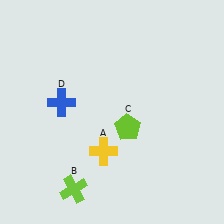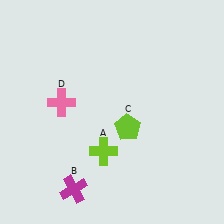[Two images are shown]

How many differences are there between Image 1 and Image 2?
There are 3 differences between the two images.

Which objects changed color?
A changed from yellow to lime. B changed from lime to magenta. D changed from blue to pink.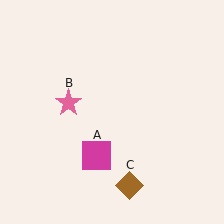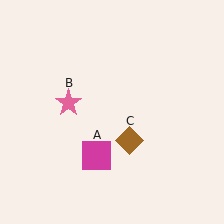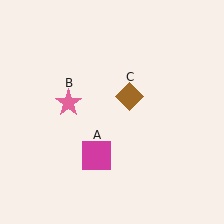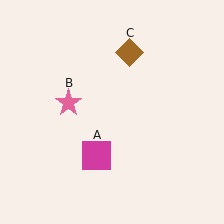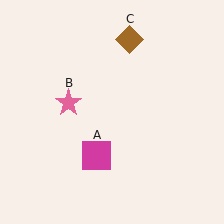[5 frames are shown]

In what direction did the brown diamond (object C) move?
The brown diamond (object C) moved up.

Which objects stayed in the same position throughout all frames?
Magenta square (object A) and pink star (object B) remained stationary.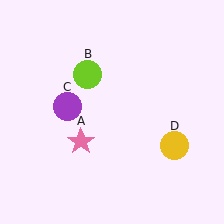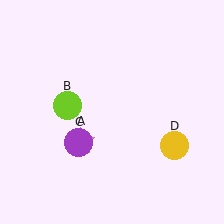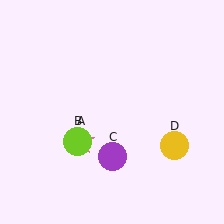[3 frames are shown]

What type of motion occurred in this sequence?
The lime circle (object B), purple circle (object C) rotated counterclockwise around the center of the scene.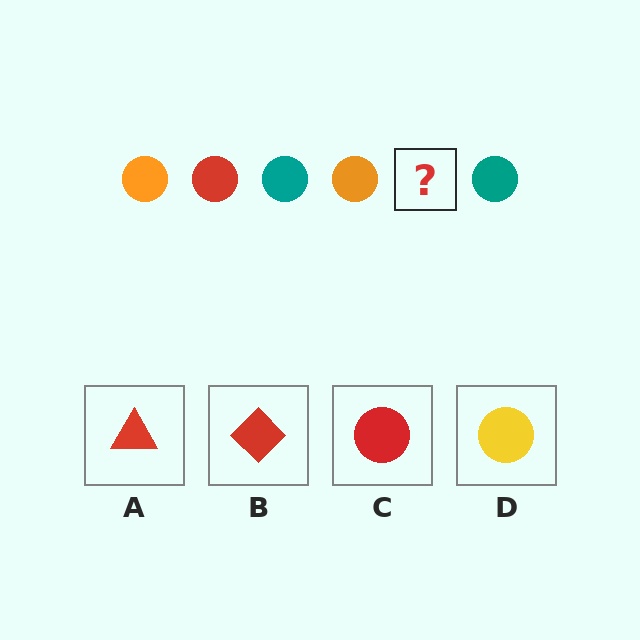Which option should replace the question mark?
Option C.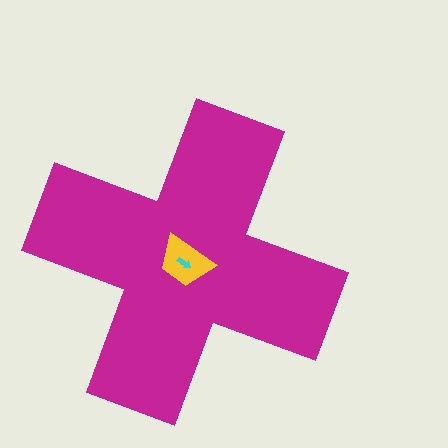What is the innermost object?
The cyan arrow.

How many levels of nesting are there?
3.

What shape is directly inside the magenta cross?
The yellow trapezoid.